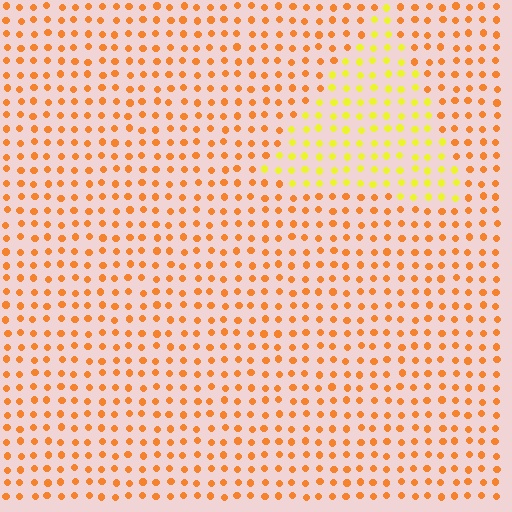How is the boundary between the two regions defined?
The boundary is defined purely by a slight shift in hue (about 37 degrees). Spacing, size, and orientation are identical on both sides.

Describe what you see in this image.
The image is filled with small orange elements in a uniform arrangement. A triangle-shaped region is visible where the elements are tinted to a slightly different hue, forming a subtle color boundary.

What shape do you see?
I see a triangle.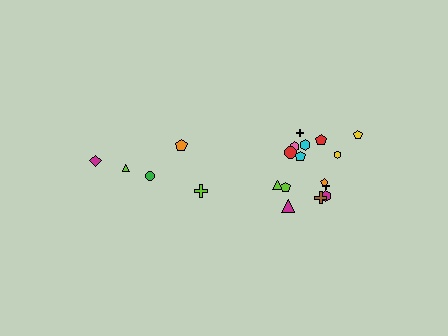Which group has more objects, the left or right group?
The right group.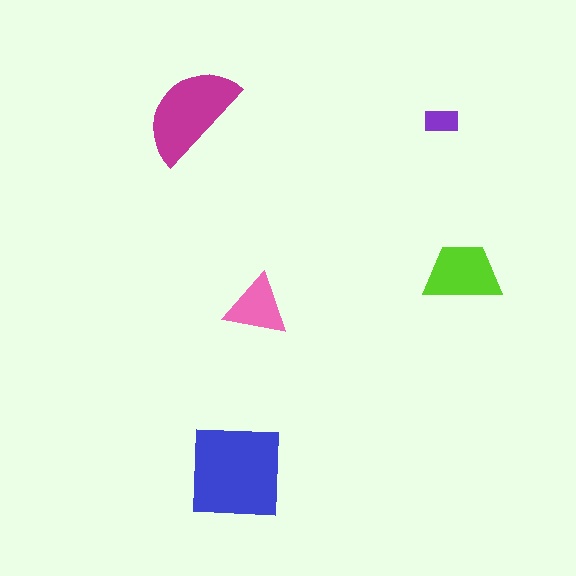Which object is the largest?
The blue square.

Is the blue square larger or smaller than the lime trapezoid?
Larger.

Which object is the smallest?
The purple rectangle.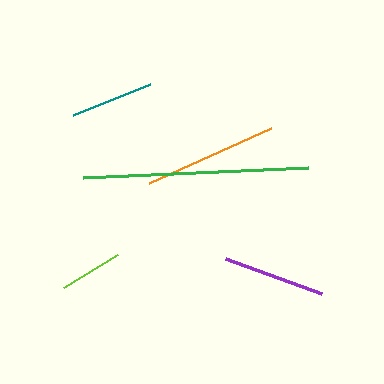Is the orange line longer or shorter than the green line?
The green line is longer than the orange line.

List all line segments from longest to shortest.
From longest to shortest: green, orange, purple, teal, lime.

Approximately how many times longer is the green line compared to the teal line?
The green line is approximately 2.7 times the length of the teal line.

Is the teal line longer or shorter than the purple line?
The purple line is longer than the teal line.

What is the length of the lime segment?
The lime segment is approximately 63 pixels long.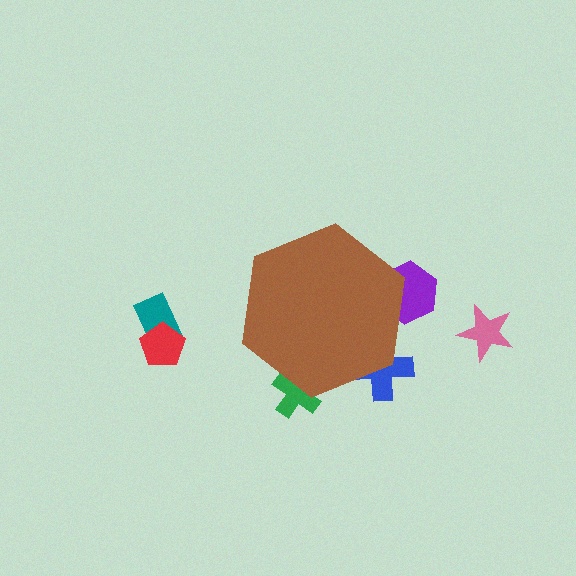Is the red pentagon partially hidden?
No, the red pentagon is fully visible.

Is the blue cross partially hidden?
Yes, the blue cross is partially hidden behind the brown hexagon.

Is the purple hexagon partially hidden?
Yes, the purple hexagon is partially hidden behind the brown hexagon.